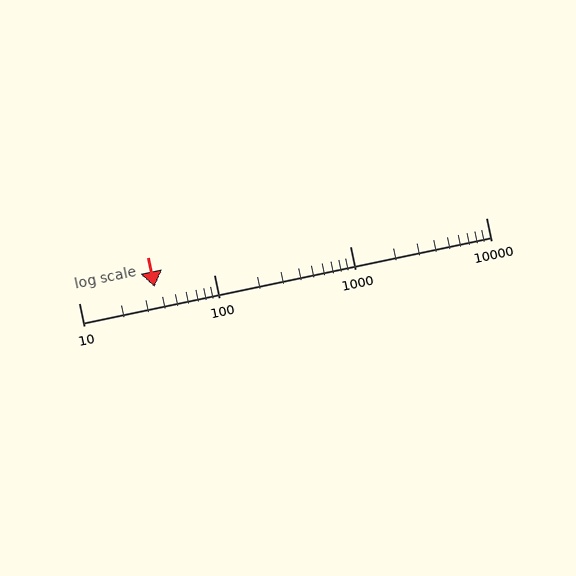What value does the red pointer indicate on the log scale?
The pointer indicates approximately 36.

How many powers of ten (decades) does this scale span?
The scale spans 3 decades, from 10 to 10000.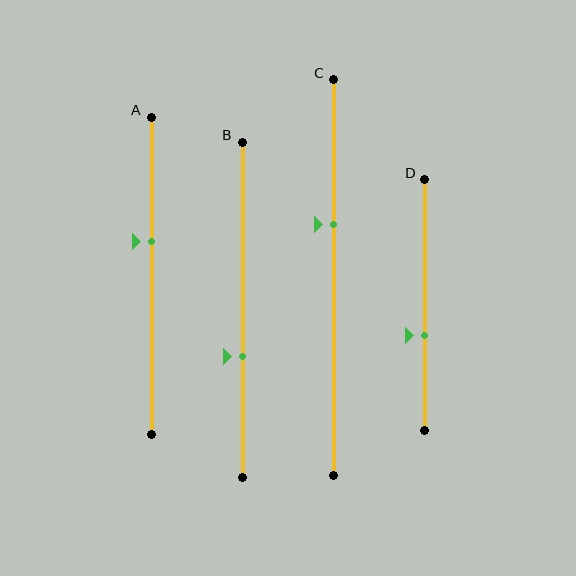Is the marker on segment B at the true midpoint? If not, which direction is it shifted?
No, the marker on segment B is shifted downward by about 14% of the segment length.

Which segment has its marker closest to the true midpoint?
Segment A has its marker closest to the true midpoint.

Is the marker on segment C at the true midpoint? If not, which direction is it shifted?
No, the marker on segment C is shifted upward by about 14% of the segment length.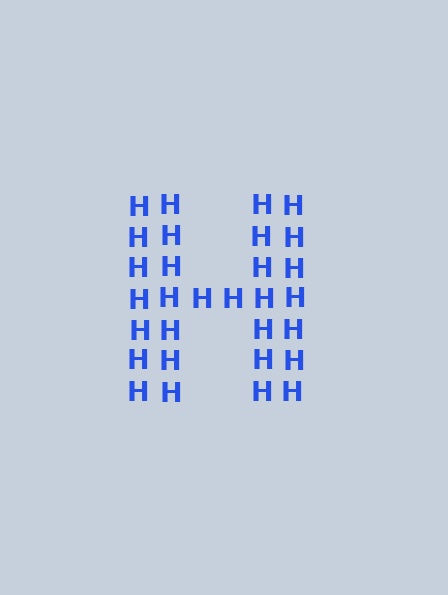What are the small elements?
The small elements are letter H's.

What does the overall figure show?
The overall figure shows the letter H.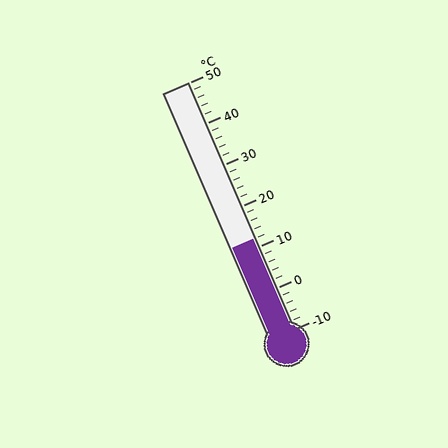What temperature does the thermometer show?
The thermometer shows approximately 12°C.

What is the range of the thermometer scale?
The thermometer scale ranges from -10°C to 50°C.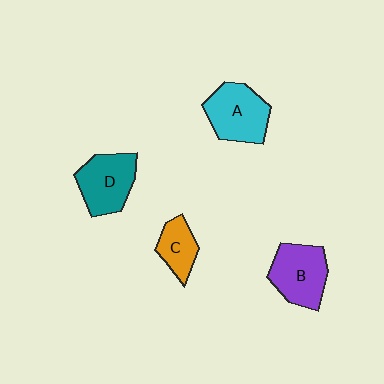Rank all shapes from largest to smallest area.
From largest to smallest: A (cyan), B (purple), D (teal), C (orange).